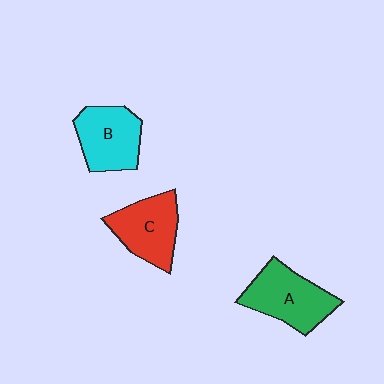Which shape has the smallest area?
Shape B (cyan).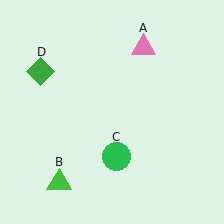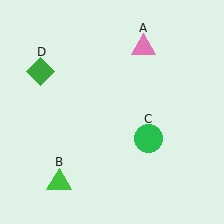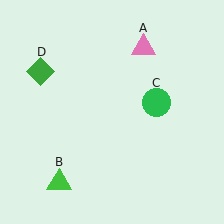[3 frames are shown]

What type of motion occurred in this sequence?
The green circle (object C) rotated counterclockwise around the center of the scene.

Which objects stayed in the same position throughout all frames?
Pink triangle (object A) and green triangle (object B) and green diamond (object D) remained stationary.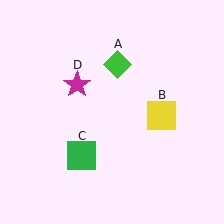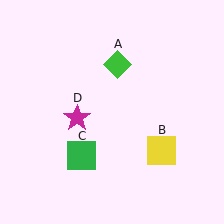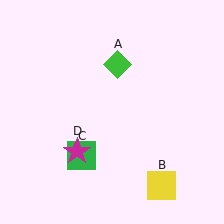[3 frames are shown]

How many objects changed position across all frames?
2 objects changed position: yellow square (object B), magenta star (object D).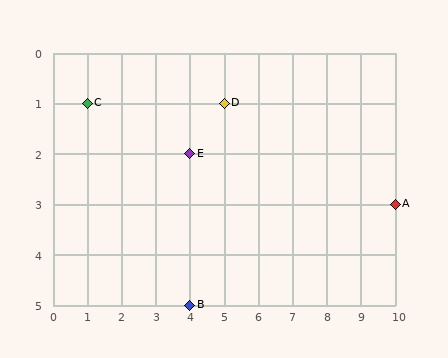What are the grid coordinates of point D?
Point D is at grid coordinates (5, 1).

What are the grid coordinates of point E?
Point E is at grid coordinates (4, 2).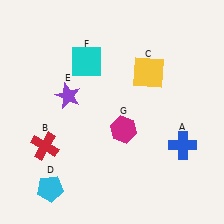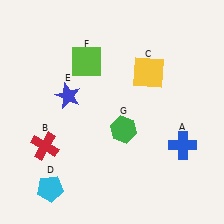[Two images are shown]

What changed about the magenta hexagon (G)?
In Image 1, G is magenta. In Image 2, it changed to green.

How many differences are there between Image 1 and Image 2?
There are 3 differences between the two images.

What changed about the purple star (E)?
In Image 1, E is purple. In Image 2, it changed to blue.